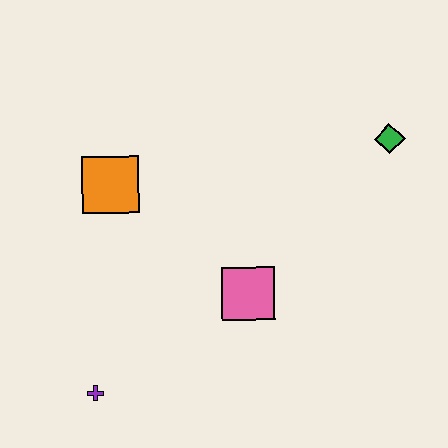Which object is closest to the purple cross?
The pink square is closest to the purple cross.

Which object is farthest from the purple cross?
The green diamond is farthest from the purple cross.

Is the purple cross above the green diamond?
No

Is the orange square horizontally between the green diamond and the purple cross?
Yes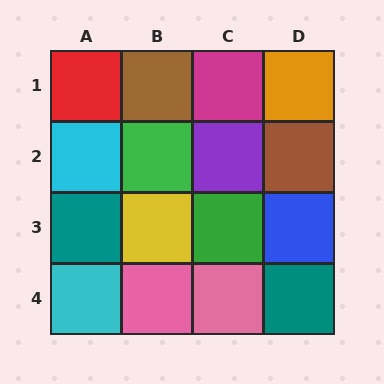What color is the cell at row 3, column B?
Yellow.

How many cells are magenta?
1 cell is magenta.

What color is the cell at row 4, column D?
Teal.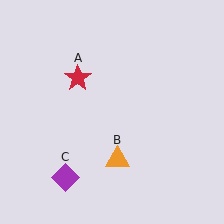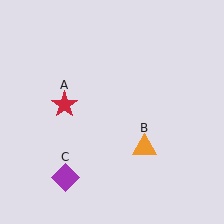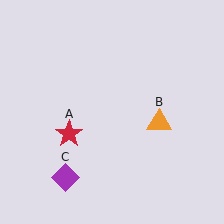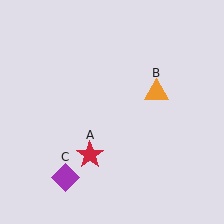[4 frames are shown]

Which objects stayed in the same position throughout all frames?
Purple diamond (object C) remained stationary.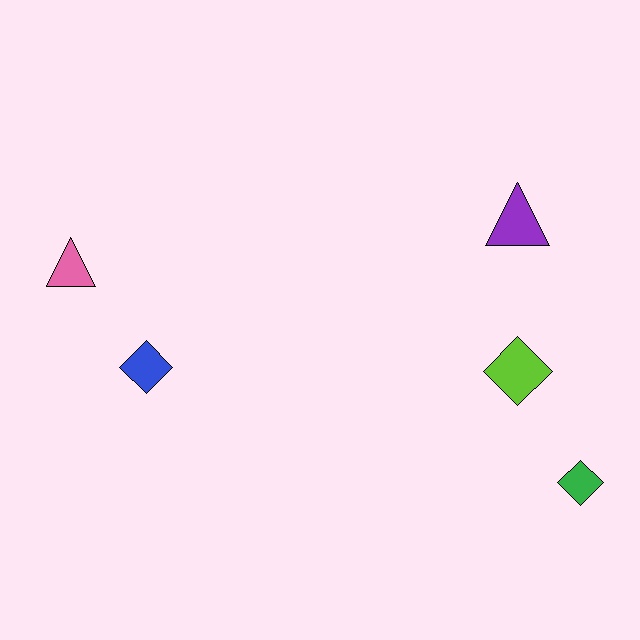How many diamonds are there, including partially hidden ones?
There are 3 diamonds.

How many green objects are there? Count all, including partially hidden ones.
There is 1 green object.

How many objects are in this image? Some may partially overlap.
There are 5 objects.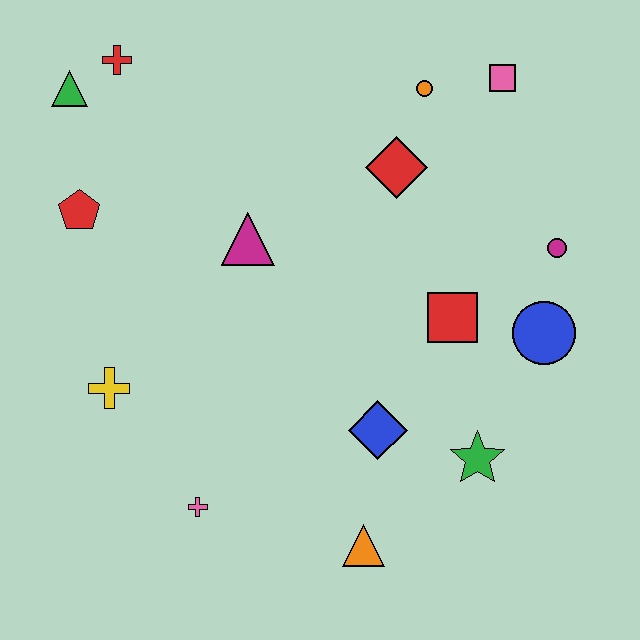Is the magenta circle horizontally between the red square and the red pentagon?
No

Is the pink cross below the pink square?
Yes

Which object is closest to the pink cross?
The yellow cross is closest to the pink cross.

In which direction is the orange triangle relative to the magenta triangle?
The orange triangle is below the magenta triangle.